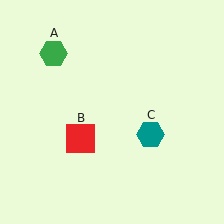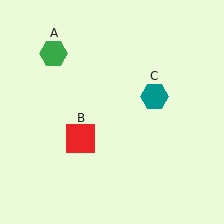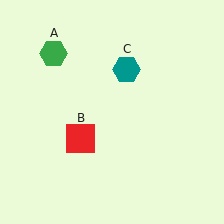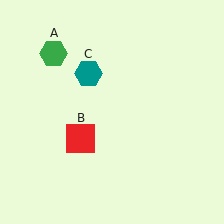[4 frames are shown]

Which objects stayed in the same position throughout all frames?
Green hexagon (object A) and red square (object B) remained stationary.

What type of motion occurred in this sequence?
The teal hexagon (object C) rotated counterclockwise around the center of the scene.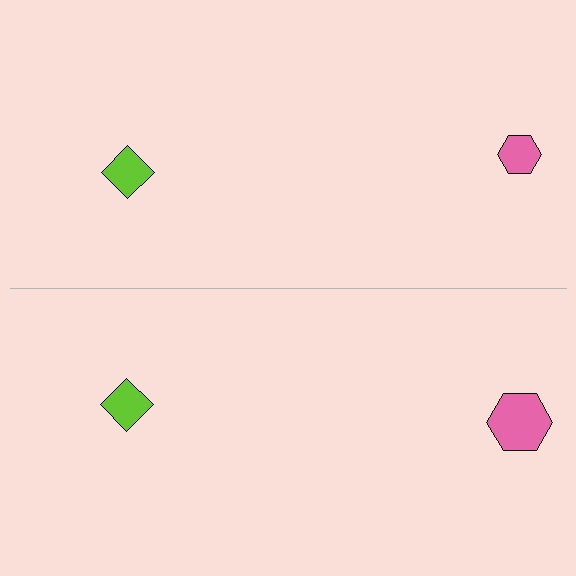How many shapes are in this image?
There are 4 shapes in this image.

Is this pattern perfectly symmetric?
No, the pattern is not perfectly symmetric. The pink hexagon on the bottom side has a different size than its mirror counterpart.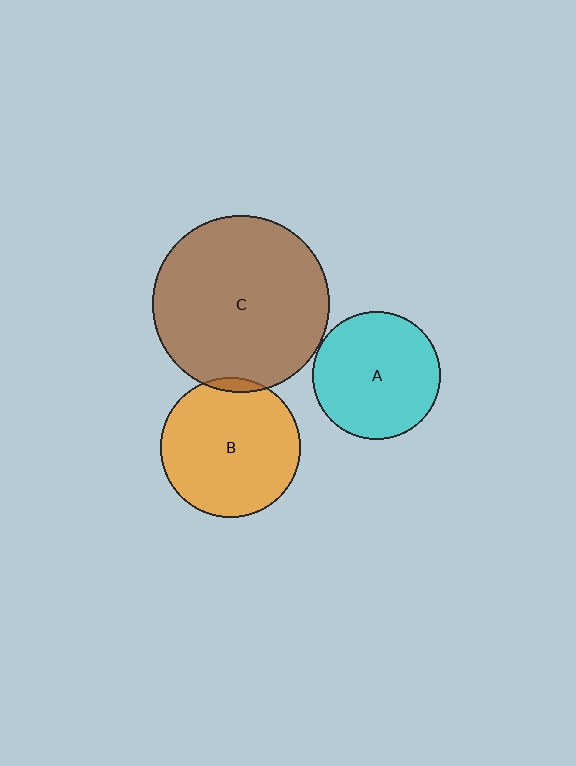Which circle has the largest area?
Circle C (brown).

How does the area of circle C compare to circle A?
Approximately 1.9 times.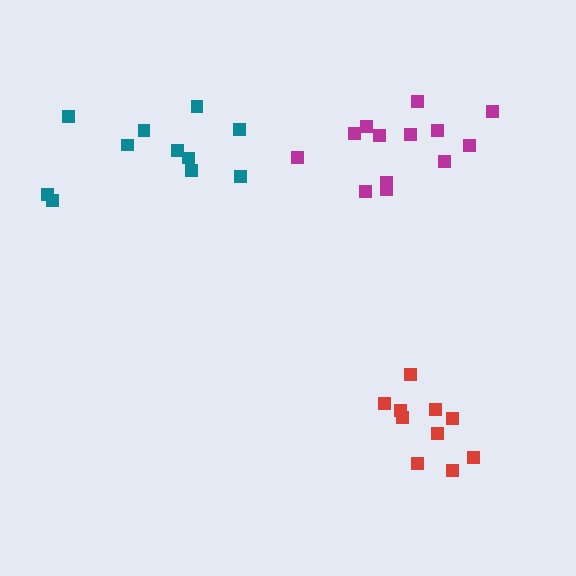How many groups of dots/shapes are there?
There are 3 groups.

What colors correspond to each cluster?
The clusters are colored: red, magenta, teal.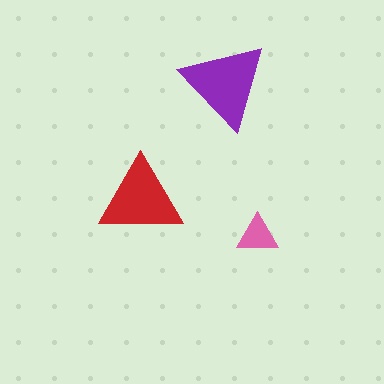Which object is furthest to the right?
The pink triangle is rightmost.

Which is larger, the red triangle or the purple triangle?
The purple one.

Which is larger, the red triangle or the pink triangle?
The red one.